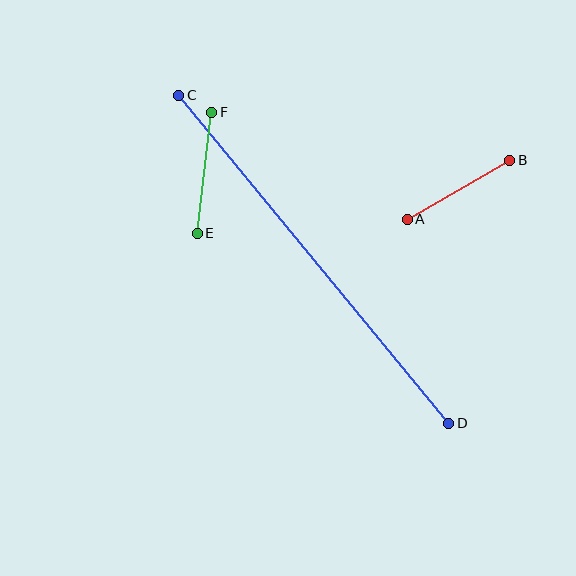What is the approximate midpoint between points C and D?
The midpoint is at approximately (314, 259) pixels.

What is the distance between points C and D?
The distance is approximately 424 pixels.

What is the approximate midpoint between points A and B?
The midpoint is at approximately (459, 190) pixels.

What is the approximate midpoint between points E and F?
The midpoint is at approximately (204, 173) pixels.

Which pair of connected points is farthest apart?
Points C and D are farthest apart.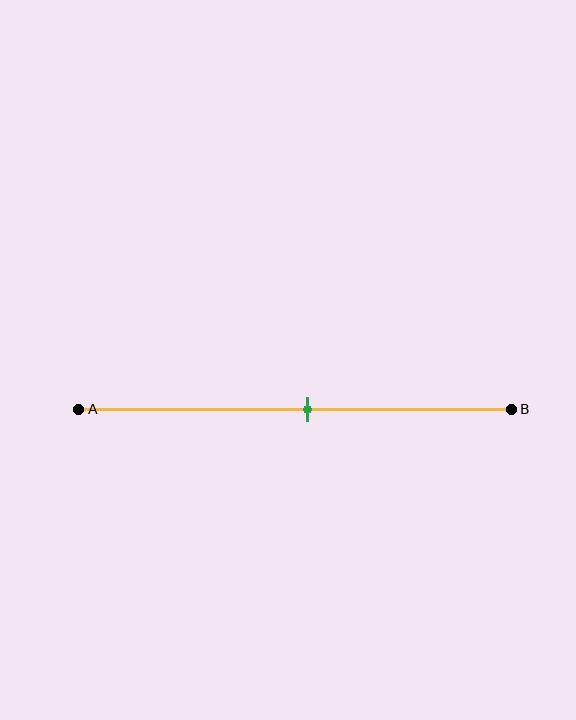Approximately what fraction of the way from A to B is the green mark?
The green mark is approximately 55% of the way from A to B.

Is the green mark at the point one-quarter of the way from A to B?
No, the mark is at about 55% from A, not at the 25% one-quarter point.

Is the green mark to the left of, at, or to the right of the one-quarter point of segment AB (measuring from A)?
The green mark is to the right of the one-quarter point of segment AB.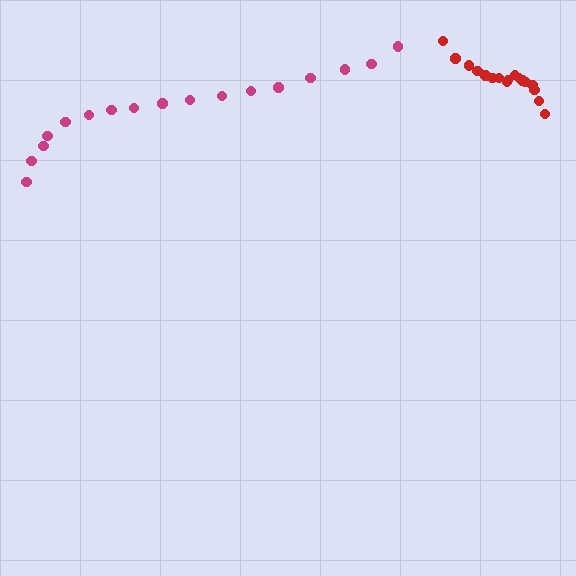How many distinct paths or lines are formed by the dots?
There are 2 distinct paths.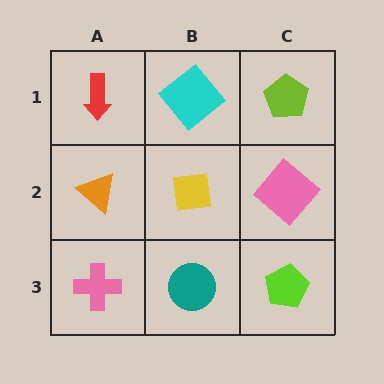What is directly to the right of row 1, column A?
A cyan diamond.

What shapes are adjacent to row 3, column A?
An orange triangle (row 2, column A), a teal circle (row 3, column B).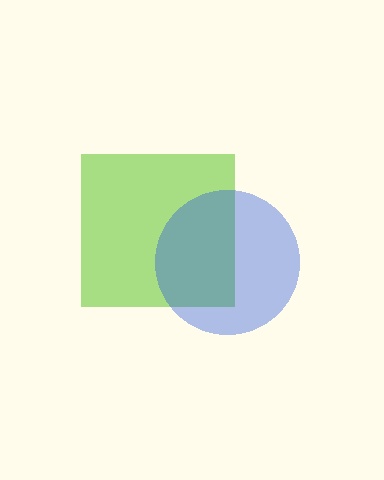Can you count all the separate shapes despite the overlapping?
Yes, there are 2 separate shapes.